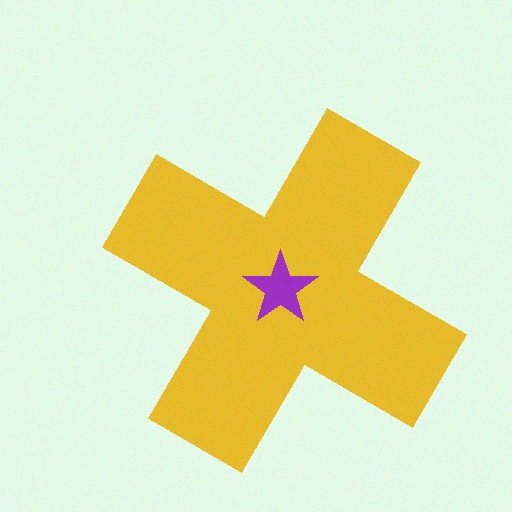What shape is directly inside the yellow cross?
The purple star.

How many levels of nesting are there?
2.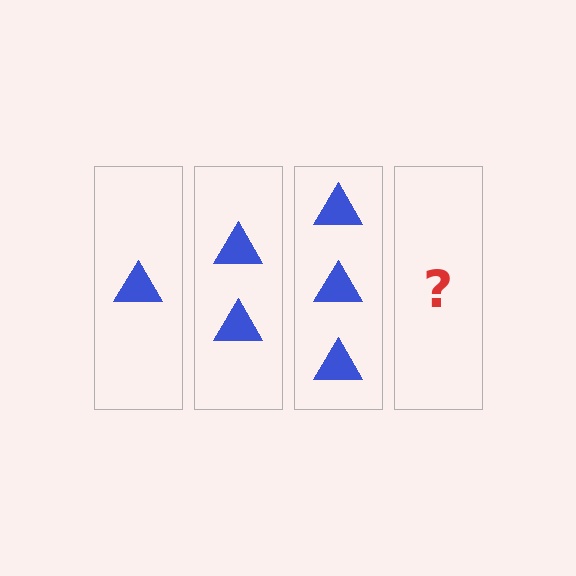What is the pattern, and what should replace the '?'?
The pattern is that each step adds one more triangle. The '?' should be 4 triangles.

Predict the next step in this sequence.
The next step is 4 triangles.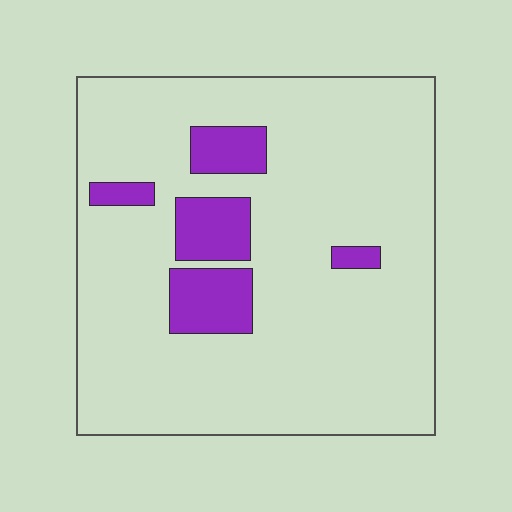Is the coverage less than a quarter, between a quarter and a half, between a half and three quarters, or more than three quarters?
Less than a quarter.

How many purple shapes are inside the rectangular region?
5.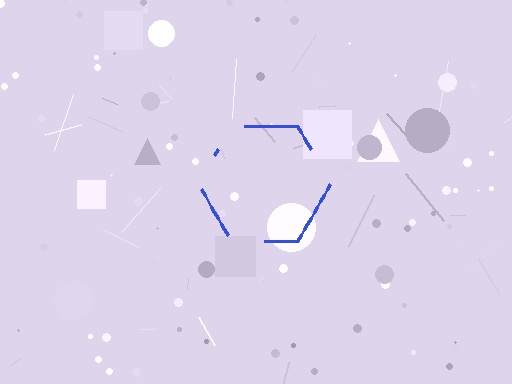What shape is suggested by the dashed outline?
The dashed outline suggests a hexagon.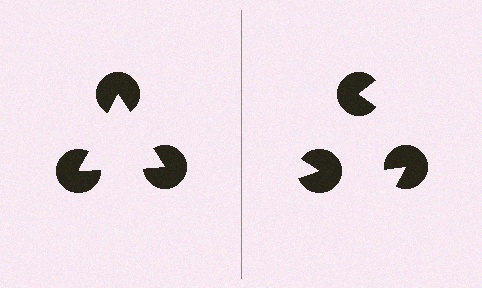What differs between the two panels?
The pac-man discs are positioned identically on both sides; only the wedge orientations differ. On the left they align to a triangle; on the right they are misaligned.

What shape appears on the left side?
An illusory triangle.